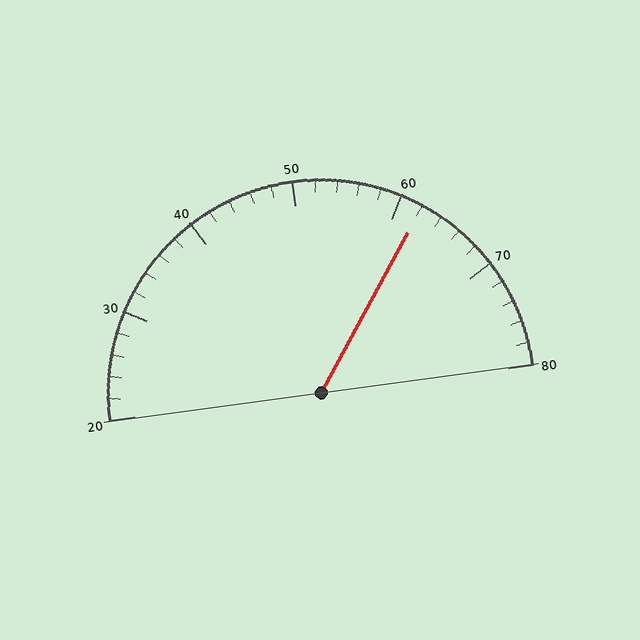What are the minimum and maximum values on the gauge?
The gauge ranges from 20 to 80.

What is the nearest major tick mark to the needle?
The nearest major tick mark is 60.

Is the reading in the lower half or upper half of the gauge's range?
The reading is in the upper half of the range (20 to 80).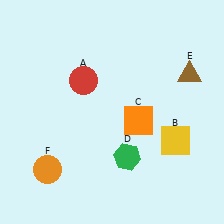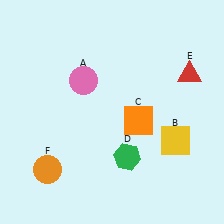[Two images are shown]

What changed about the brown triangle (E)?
In Image 1, E is brown. In Image 2, it changed to red.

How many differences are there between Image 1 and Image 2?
There are 2 differences between the two images.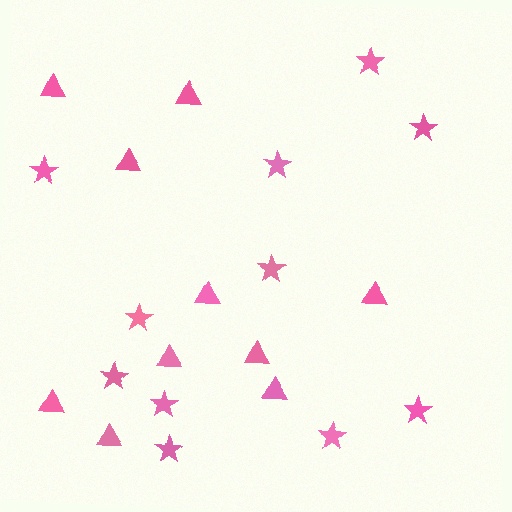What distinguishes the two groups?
There are 2 groups: one group of stars (11) and one group of triangles (10).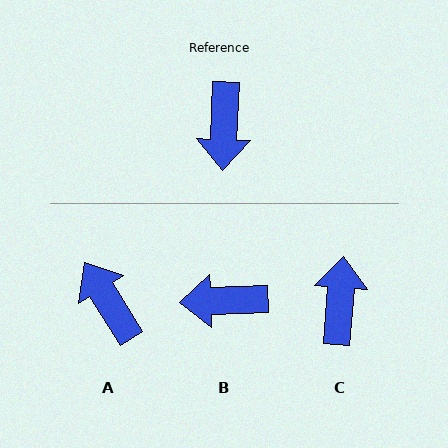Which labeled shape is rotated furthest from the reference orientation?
C, about 178 degrees away.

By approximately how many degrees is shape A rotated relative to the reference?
Approximately 146 degrees clockwise.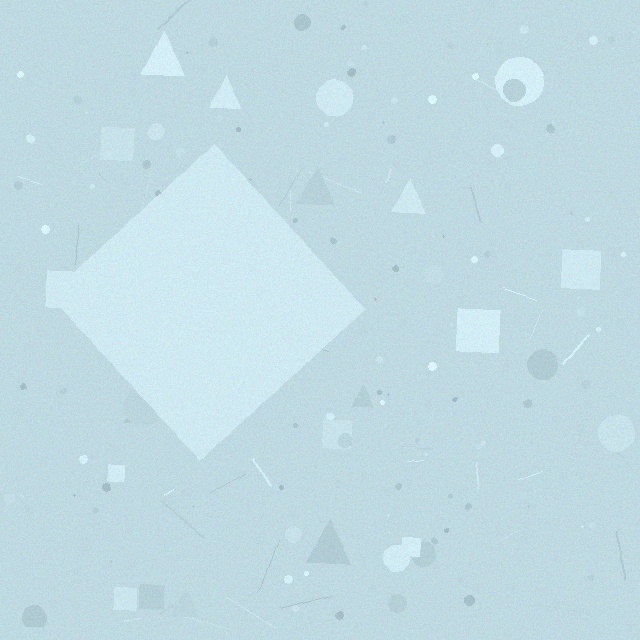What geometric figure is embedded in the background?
A diamond is embedded in the background.